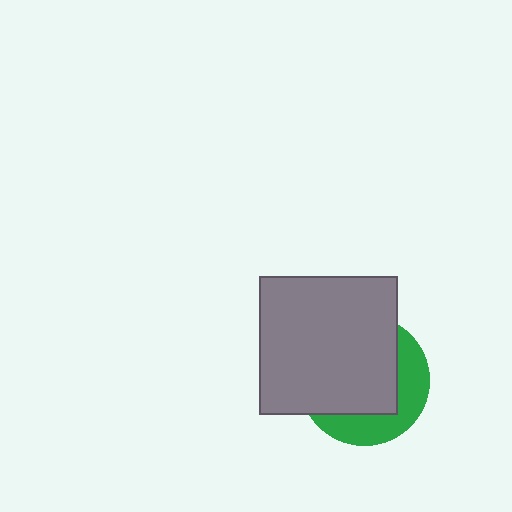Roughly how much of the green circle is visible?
A small part of it is visible (roughly 35%).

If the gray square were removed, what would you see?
You would see the complete green circle.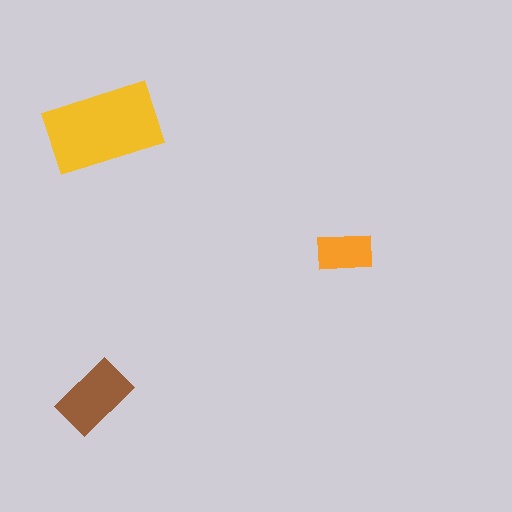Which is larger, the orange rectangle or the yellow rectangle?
The yellow one.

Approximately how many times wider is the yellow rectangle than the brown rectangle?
About 1.5 times wider.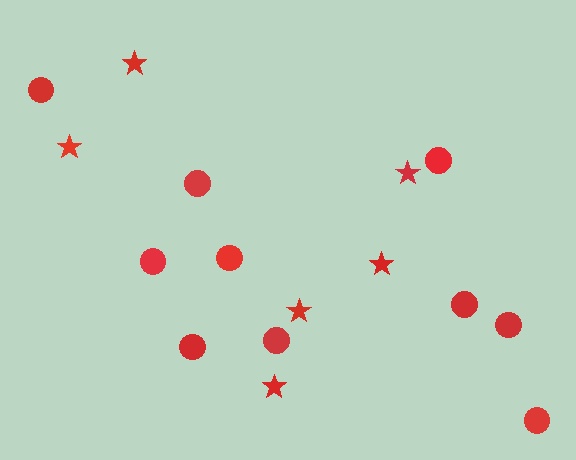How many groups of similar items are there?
There are 2 groups: one group of circles (10) and one group of stars (6).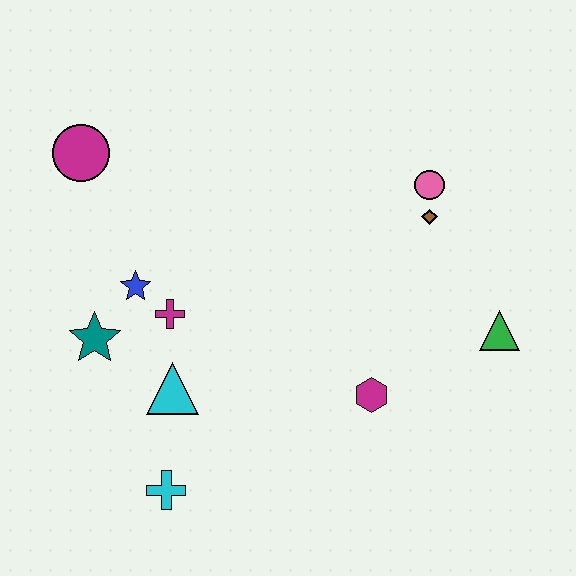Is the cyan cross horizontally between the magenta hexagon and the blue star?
Yes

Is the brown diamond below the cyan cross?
No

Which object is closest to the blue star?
The magenta cross is closest to the blue star.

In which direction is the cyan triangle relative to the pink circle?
The cyan triangle is to the left of the pink circle.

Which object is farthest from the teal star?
The green triangle is farthest from the teal star.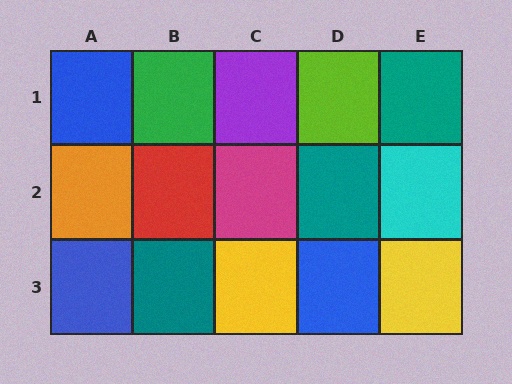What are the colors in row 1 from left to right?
Blue, green, purple, lime, teal.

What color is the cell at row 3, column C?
Yellow.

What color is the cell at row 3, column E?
Yellow.